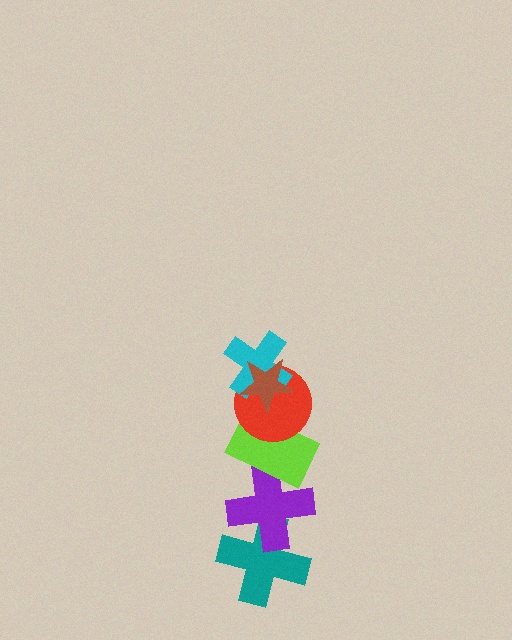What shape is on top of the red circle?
The cyan cross is on top of the red circle.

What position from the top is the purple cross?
The purple cross is 5th from the top.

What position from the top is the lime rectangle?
The lime rectangle is 4th from the top.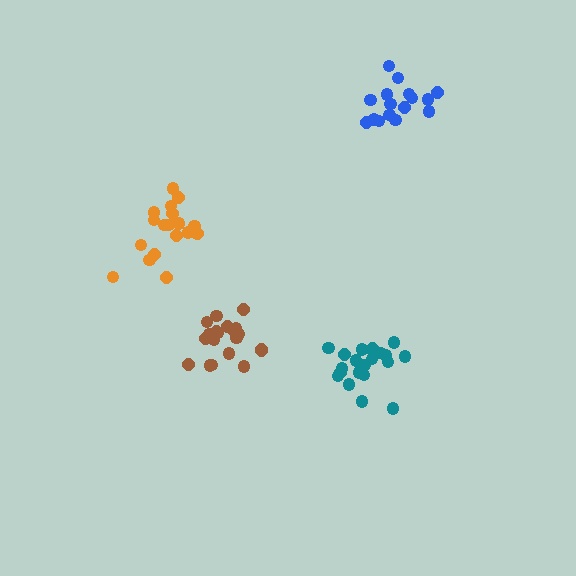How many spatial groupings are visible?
There are 4 spatial groupings.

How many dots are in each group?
Group 1: 16 dots, Group 2: 21 dots, Group 3: 20 dots, Group 4: 21 dots (78 total).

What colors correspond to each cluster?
The clusters are colored: blue, orange, brown, teal.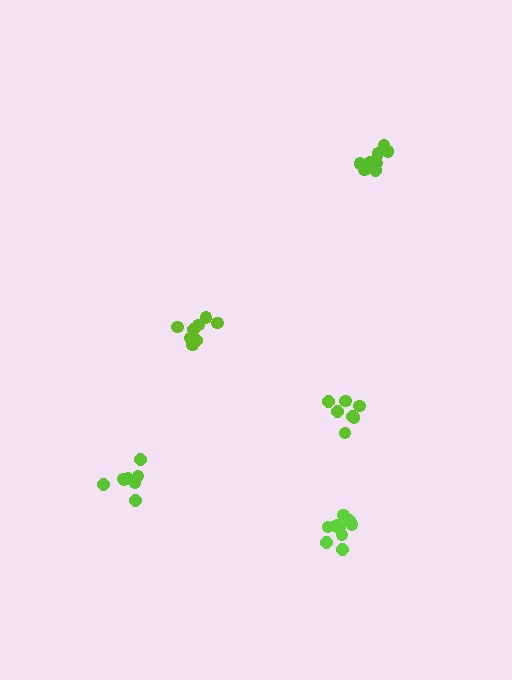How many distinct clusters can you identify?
There are 5 distinct clusters.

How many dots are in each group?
Group 1: 8 dots, Group 2: 8 dots, Group 3: 11 dots, Group 4: 7 dots, Group 5: 8 dots (42 total).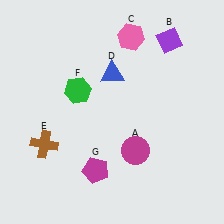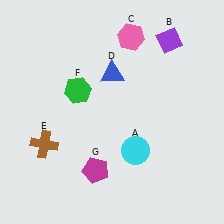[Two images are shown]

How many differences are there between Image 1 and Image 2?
There is 1 difference between the two images.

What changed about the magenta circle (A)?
In Image 1, A is magenta. In Image 2, it changed to cyan.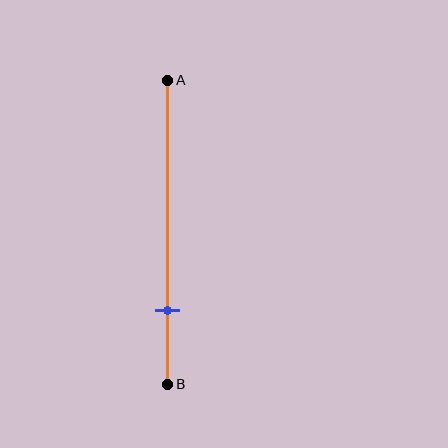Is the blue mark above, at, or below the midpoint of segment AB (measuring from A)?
The blue mark is below the midpoint of segment AB.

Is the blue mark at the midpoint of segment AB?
No, the mark is at about 75% from A, not at the 50% midpoint.